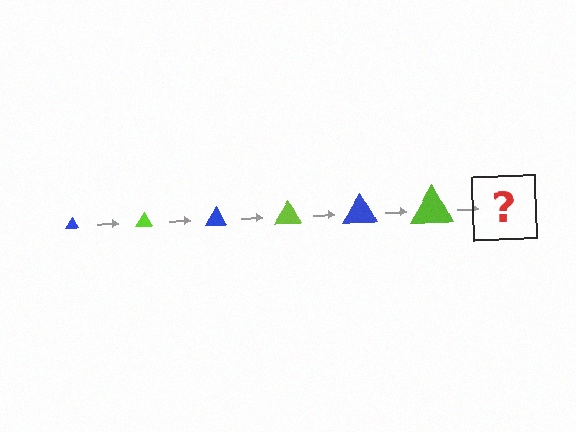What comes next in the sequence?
The next element should be a blue triangle, larger than the previous one.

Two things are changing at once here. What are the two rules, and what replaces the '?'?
The two rules are that the triangle grows larger each step and the color cycles through blue and lime. The '?' should be a blue triangle, larger than the previous one.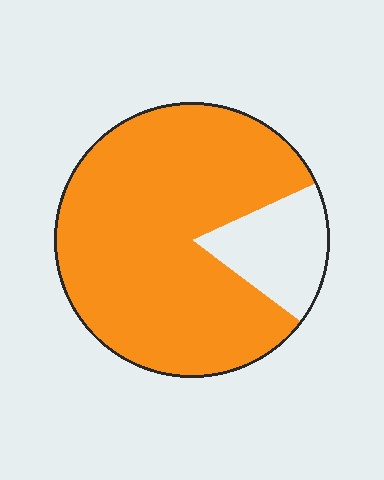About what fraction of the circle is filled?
About five sixths (5/6).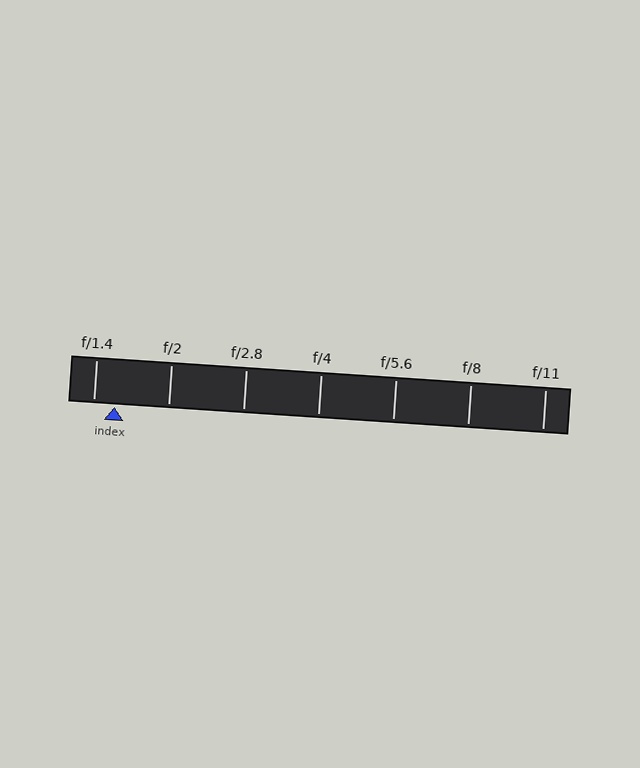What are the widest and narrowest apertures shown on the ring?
The widest aperture shown is f/1.4 and the narrowest is f/11.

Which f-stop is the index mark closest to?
The index mark is closest to f/1.4.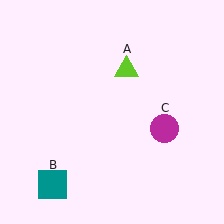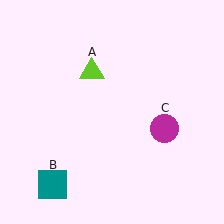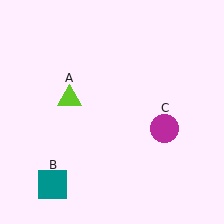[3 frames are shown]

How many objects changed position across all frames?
1 object changed position: lime triangle (object A).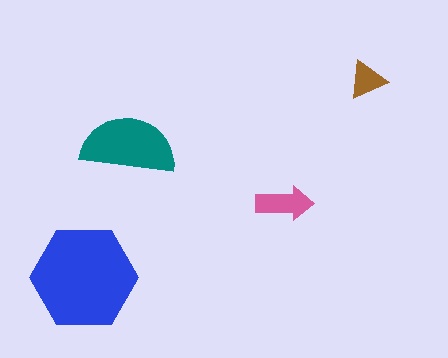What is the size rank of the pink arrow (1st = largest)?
3rd.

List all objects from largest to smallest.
The blue hexagon, the teal semicircle, the pink arrow, the brown triangle.